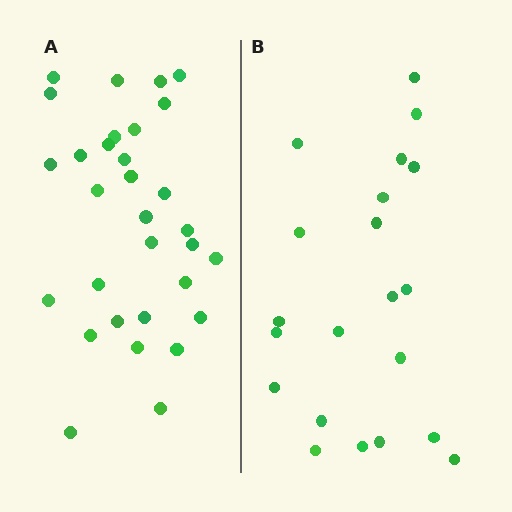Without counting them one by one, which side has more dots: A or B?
Region A (the left region) has more dots.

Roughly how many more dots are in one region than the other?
Region A has roughly 10 or so more dots than region B.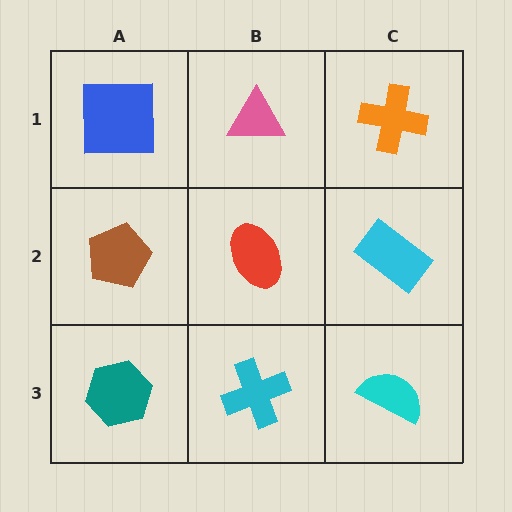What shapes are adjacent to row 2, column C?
An orange cross (row 1, column C), a cyan semicircle (row 3, column C), a red ellipse (row 2, column B).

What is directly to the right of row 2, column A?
A red ellipse.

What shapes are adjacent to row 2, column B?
A pink triangle (row 1, column B), a cyan cross (row 3, column B), a brown pentagon (row 2, column A), a cyan rectangle (row 2, column C).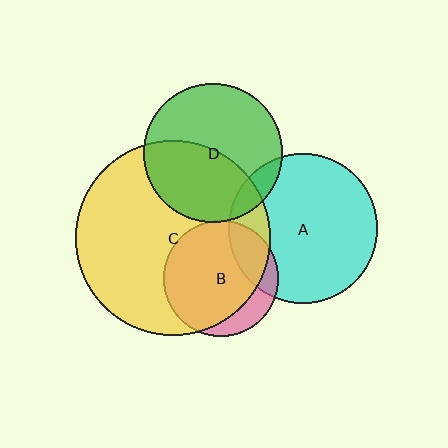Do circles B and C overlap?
Yes.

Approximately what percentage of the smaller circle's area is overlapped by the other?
Approximately 80%.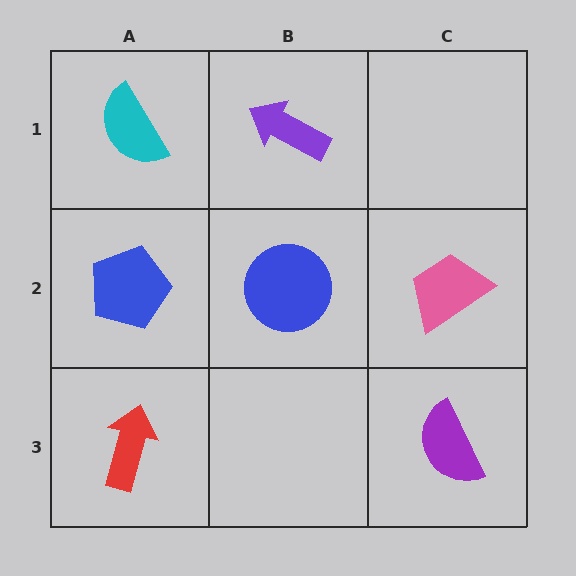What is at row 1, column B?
A purple arrow.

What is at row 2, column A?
A blue pentagon.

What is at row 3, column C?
A purple semicircle.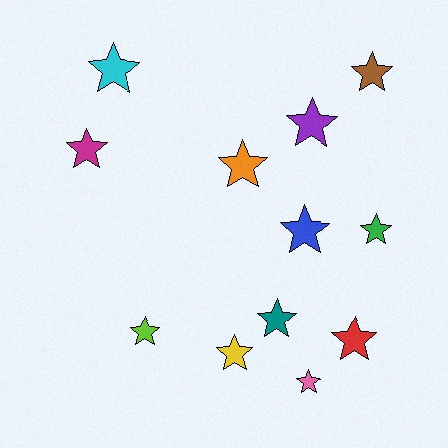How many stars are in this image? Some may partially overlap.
There are 12 stars.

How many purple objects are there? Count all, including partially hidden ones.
There is 1 purple object.